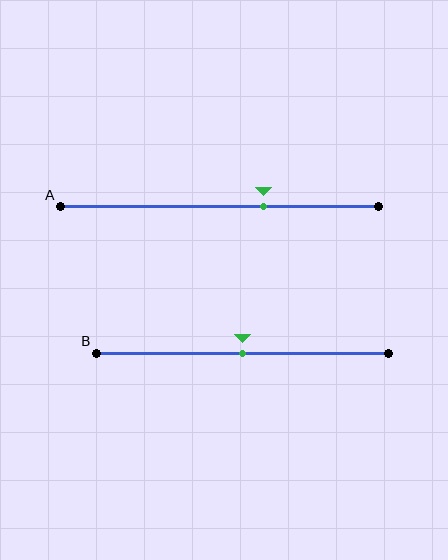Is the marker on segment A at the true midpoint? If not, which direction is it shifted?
No, the marker on segment A is shifted to the right by about 14% of the segment length.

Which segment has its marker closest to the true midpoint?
Segment B has its marker closest to the true midpoint.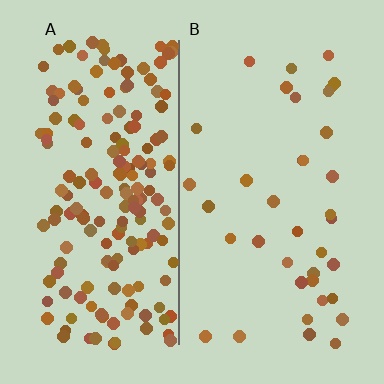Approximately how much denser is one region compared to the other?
Approximately 4.8× — region A over region B.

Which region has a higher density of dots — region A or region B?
A (the left).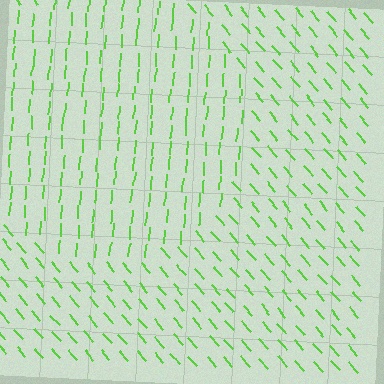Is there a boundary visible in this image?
Yes, there is a texture boundary formed by a change in line orientation.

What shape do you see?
I see a circle.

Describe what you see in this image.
The image is filled with small lime line segments. A circle region in the image has lines oriented differently from the surrounding lines, creating a visible texture boundary.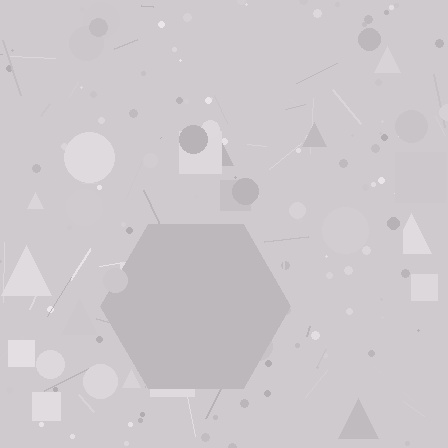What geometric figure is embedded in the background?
A hexagon is embedded in the background.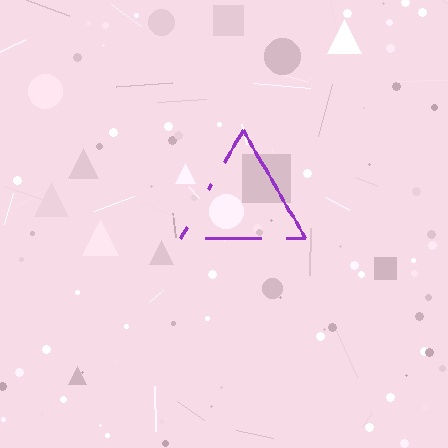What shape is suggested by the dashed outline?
The dashed outline suggests a triangle.